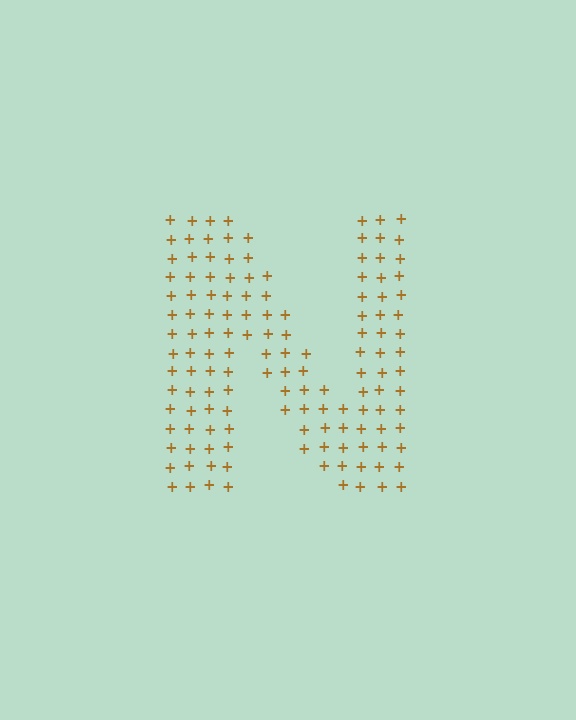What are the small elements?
The small elements are plus signs.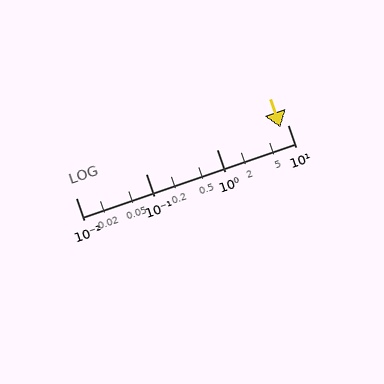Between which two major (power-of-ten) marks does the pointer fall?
The pointer is between 1 and 10.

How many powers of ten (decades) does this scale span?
The scale spans 3 decades, from 0.01 to 10.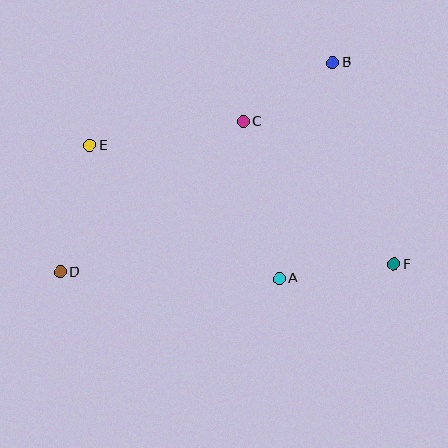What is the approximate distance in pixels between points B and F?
The distance between B and F is approximately 211 pixels.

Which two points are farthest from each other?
Points B and D are farthest from each other.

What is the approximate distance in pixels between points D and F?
The distance between D and F is approximately 334 pixels.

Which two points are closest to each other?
Points B and C are closest to each other.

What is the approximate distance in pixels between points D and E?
The distance between D and E is approximately 130 pixels.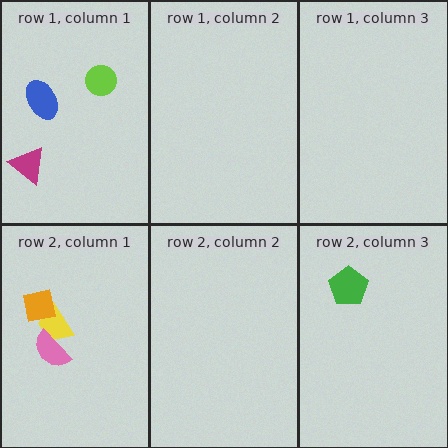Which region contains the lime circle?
The row 1, column 1 region.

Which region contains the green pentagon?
The row 2, column 3 region.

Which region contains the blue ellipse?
The row 1, column 1 region.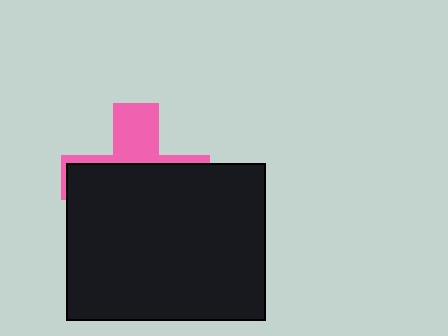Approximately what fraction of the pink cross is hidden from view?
Roughly 67% of the pink cross is hidden behind the black rectangle.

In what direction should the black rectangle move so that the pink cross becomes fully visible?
The black rectangle should move down. That is the shortest direction to clear the overlap and leave the pink cross fully visible.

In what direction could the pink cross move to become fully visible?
The pink cross could move up. That would shift it out from behind the black rectangle entirely.